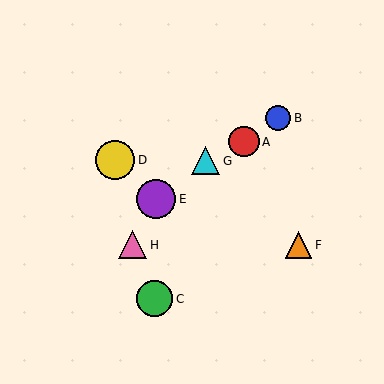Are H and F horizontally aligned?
Yes, both are at y≈245.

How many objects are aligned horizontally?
2 objects (F, H) are aligned horizontally.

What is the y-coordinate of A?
Object A is at y≈142.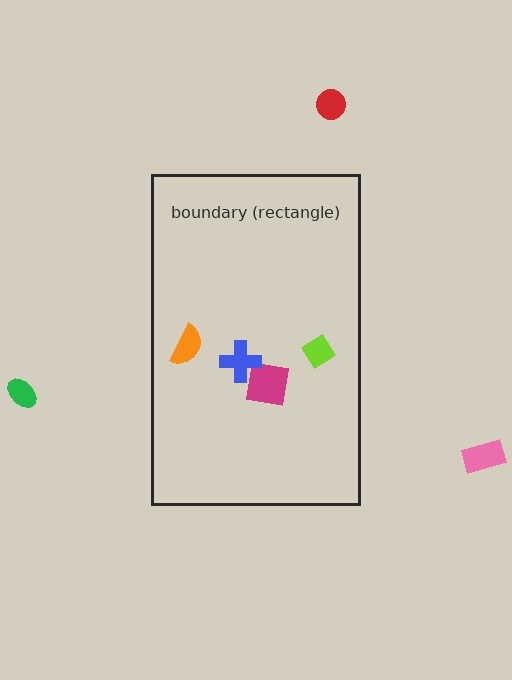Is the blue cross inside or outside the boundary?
Inside.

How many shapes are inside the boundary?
4 inside, 3 outside.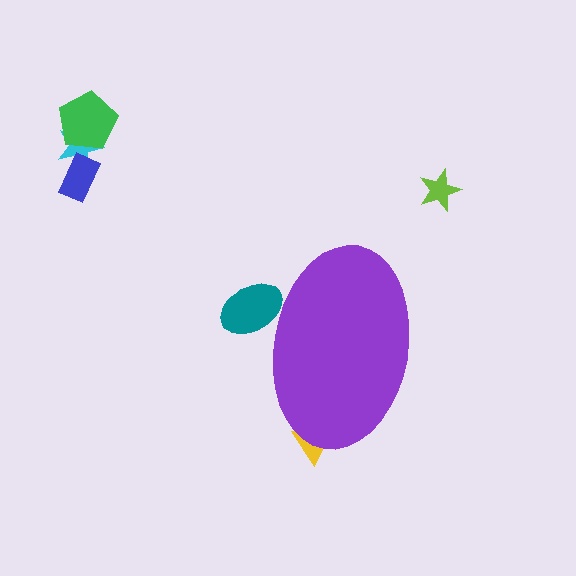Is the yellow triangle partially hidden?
Yes, the yellow triangle is partially hidden behind the purple ellipse.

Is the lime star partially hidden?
No, the lime star is fully visible.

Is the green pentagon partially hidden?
No, the green pentagon is fully visible.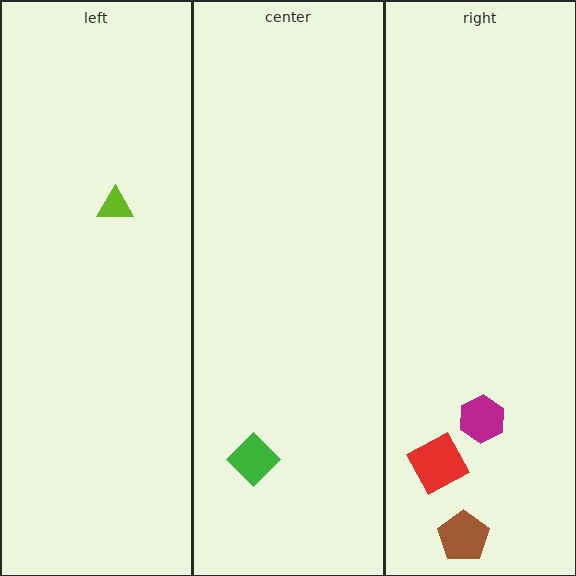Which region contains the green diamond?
The center region.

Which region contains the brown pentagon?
The right region.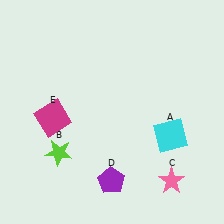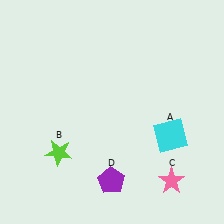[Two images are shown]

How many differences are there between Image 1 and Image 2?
There is 1 difference between the two images.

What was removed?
The magenta square (E) was removed in Image 2.